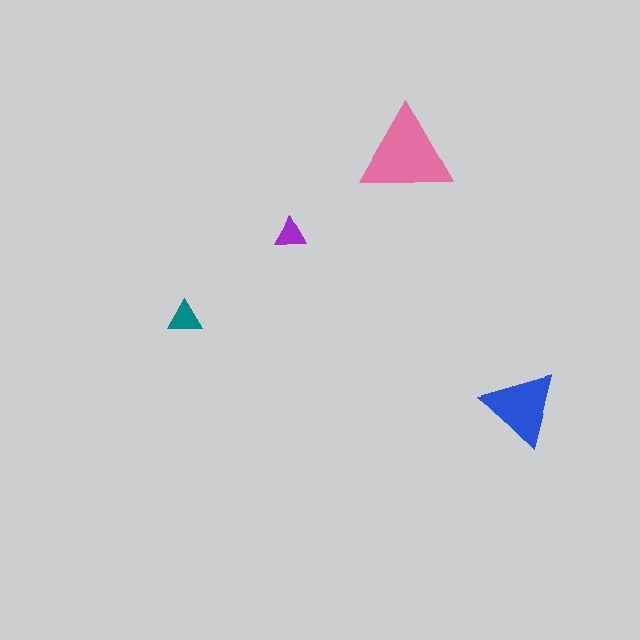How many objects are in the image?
There are 4 objects in the image.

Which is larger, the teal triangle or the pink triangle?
The pink one.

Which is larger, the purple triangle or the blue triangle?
The blue one.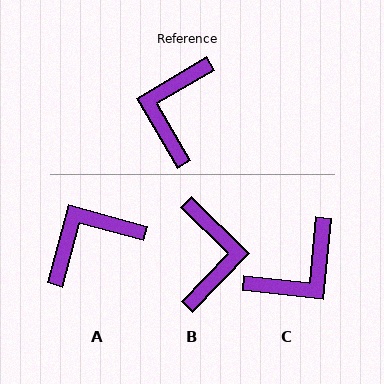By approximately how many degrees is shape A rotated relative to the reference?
Approximately 46 degrees clockwise.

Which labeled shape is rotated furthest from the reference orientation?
B, about 165 degrees away.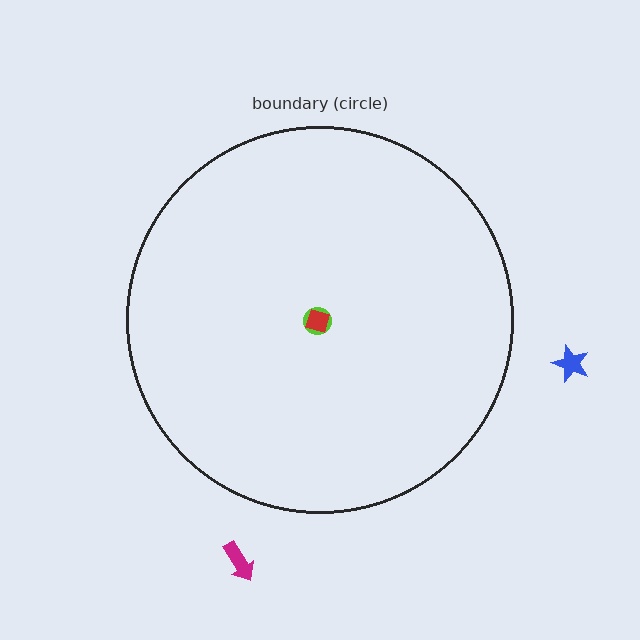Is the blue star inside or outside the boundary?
Outside.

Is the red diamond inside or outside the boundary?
Inside.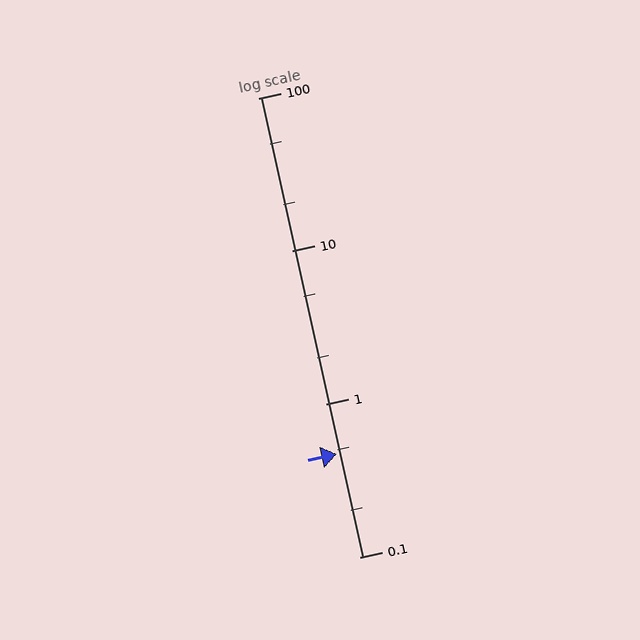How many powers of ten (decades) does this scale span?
The scale spans 3 decades, from 0.1 to 100.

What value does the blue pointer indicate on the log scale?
The pointer indicates approximately 0.47.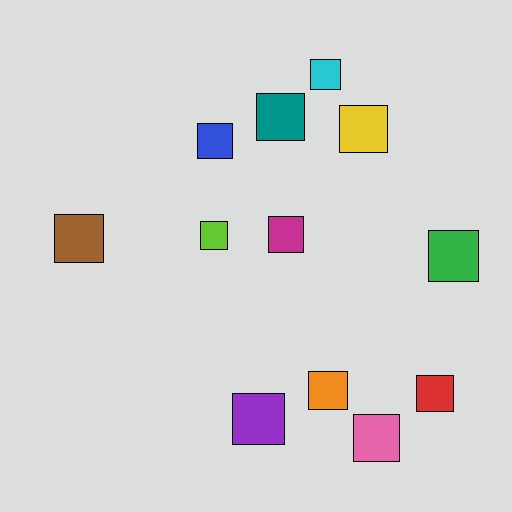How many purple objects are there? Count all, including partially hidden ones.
There is 1 purple object.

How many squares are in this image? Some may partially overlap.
There are 12 squares.